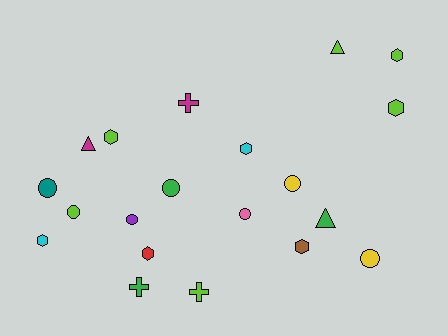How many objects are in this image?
There are 20 objects.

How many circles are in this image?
There are 7 circles.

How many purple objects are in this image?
There is 1 purple object.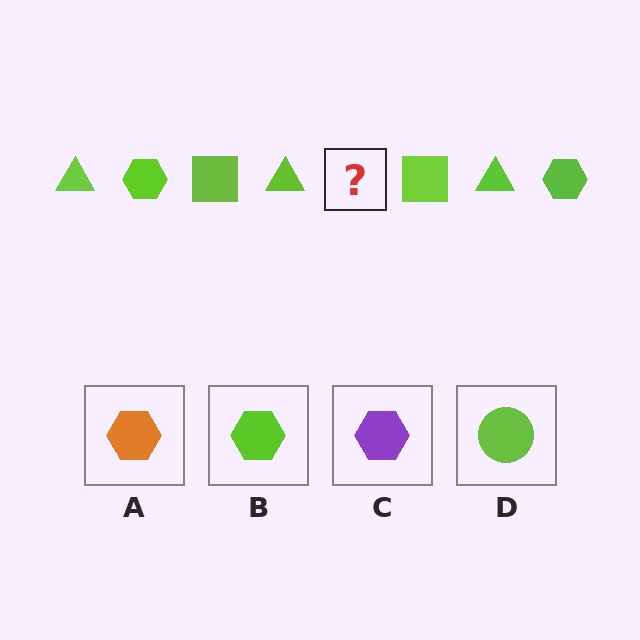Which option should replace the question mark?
Option B.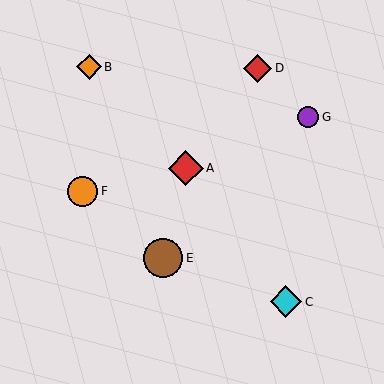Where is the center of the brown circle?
The center of the brown circle is at (163, 258).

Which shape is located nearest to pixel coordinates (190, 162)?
The red diamond (labeled A) at (186, 168) is nearest to that location.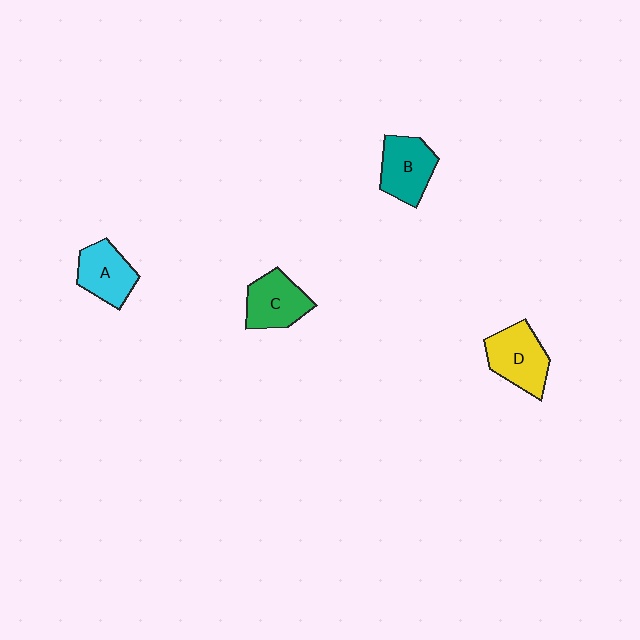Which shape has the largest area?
Shape D (yellow).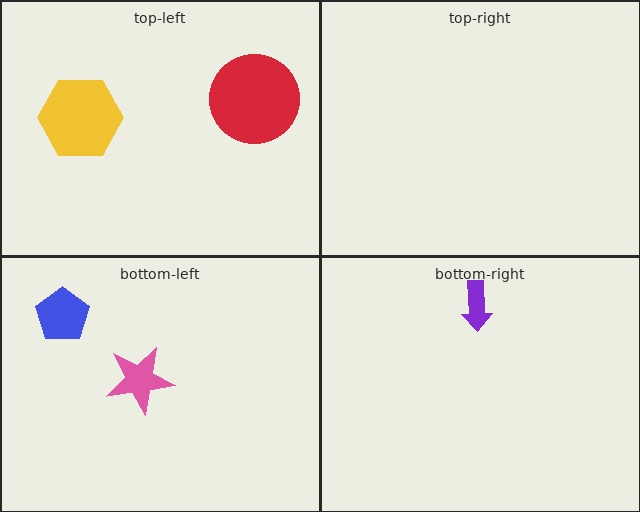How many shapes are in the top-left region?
2.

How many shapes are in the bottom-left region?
2.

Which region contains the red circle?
The top-left region.